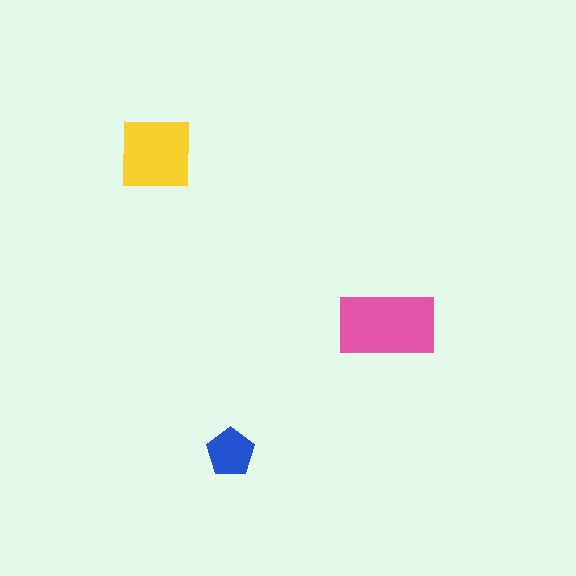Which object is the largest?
The pink rectangle.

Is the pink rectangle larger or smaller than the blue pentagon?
Larger.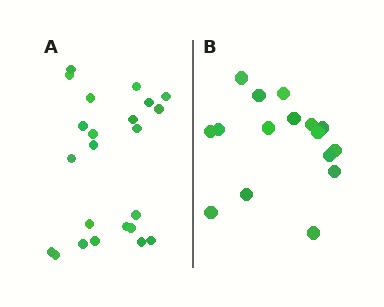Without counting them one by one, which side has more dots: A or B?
Region A (the left region) has more dots.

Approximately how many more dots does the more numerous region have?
Region A has roughly 8 or so more dots than region B.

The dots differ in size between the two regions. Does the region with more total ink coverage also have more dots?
No. Region B has more total ink coverage because its dots are larger, but region A actually contains more individual dots. Total area can be misleading — the number of items is what matters here.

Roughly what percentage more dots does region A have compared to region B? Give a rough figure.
About 45% more.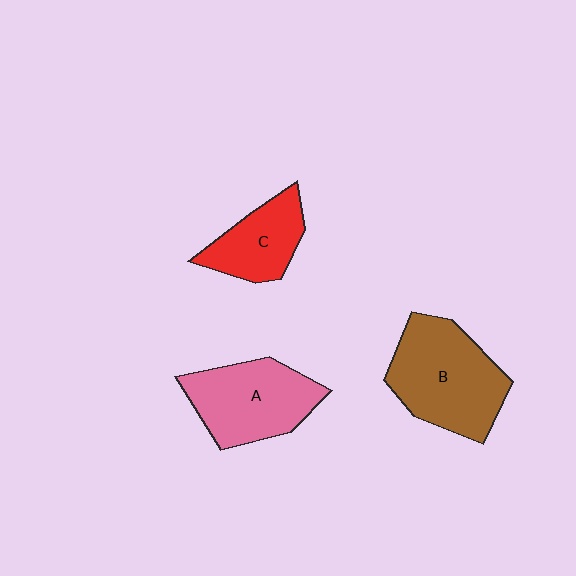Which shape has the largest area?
Shape B (brown).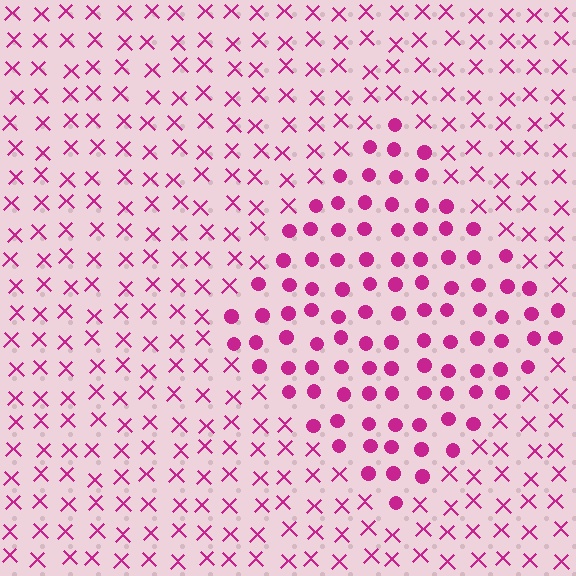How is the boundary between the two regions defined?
The boundary is defined by a change in element shape: circles inside vs. X marks outside. All elements share the same color and spacing.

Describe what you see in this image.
The image is filled with small magenta elements arranged in a uniform grid. A diamond-shaped region contains circles, while the surrounding area contains X marks. The boundary is defined purely by the change in element shape.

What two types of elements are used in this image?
The image uses circles inside the diamond region and X marks outside it.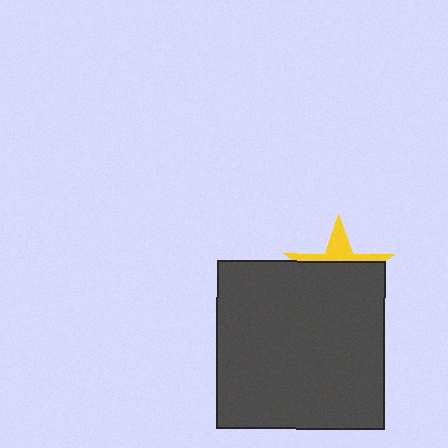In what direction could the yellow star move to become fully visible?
The yellow star could move up. That would shift it out from behind the dark gray square entirely.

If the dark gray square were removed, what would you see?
You would see the complete yellow star.